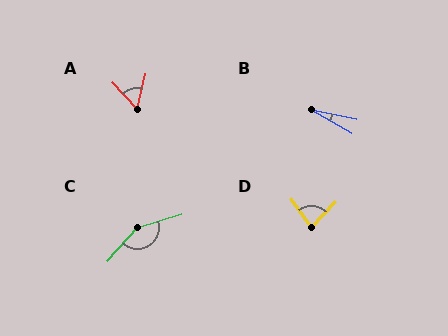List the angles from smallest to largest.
B (18°), A (57°), D (80°), C (149°).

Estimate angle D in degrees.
Approximately 80 degrees.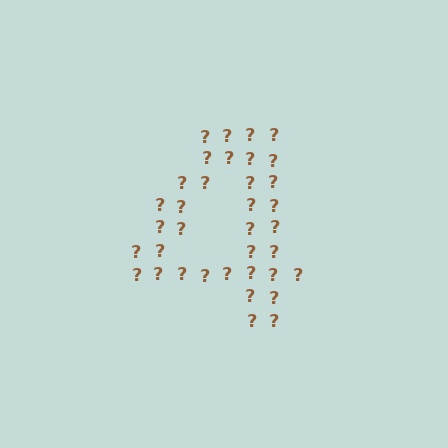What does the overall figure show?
The overall figure shows the digit 4.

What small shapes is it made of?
It is made of small question marks.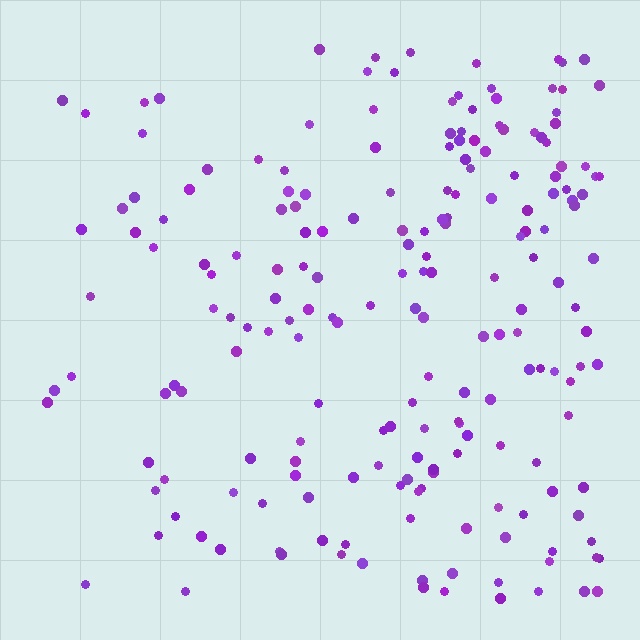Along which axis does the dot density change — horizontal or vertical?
Horizontal.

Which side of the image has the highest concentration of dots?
The right.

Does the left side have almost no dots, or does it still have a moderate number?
Still a moderate number, just noticeably fewer than the right.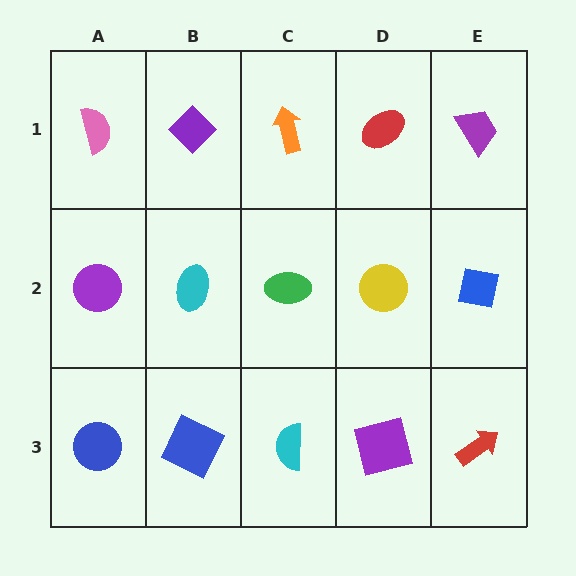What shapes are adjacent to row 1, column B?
A cyan ellipse (row 2, column B), a pink semicircle (row 1, column A), an orange arrow (row 1, column C).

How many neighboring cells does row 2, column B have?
4.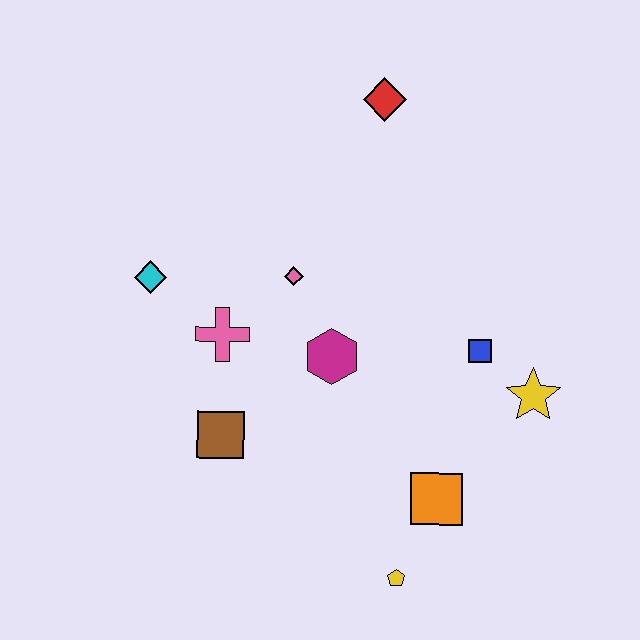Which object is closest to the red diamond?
The pink diamond is closest to the red diamond.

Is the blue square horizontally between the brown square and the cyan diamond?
No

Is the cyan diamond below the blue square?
No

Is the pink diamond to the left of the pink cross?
No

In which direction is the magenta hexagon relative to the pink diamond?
The magenta hexagon is below the pink diamond.